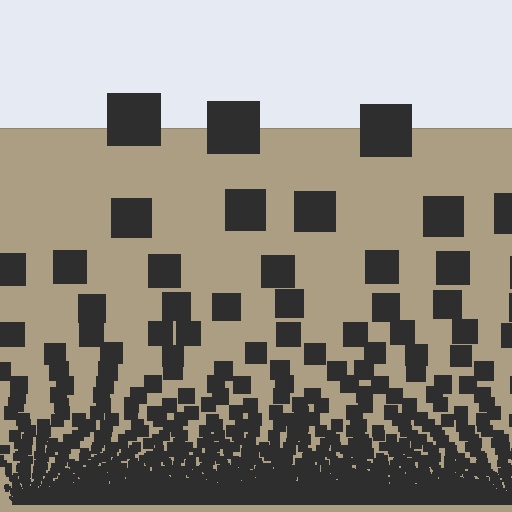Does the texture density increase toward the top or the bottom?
Density increases toward the bottom.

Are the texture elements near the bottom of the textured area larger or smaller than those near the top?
Smaller. The gradient is inverted — elements near the bottom are smaller and denser.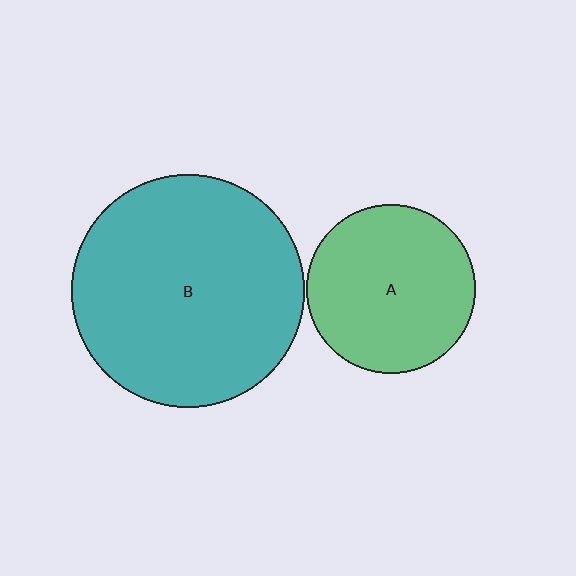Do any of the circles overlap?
No, none of the circles overlap.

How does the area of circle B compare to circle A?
Approximately 1.9 times.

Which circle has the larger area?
Circle B (teal).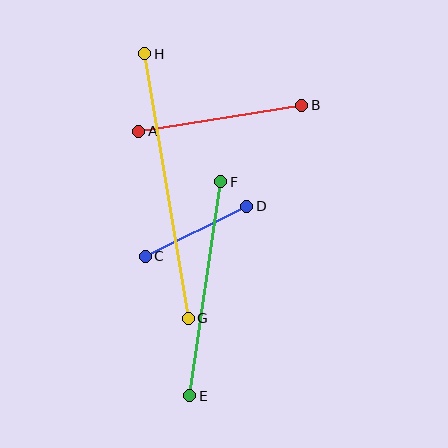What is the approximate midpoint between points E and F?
The midpoint is at approximately (205, 289) pixels.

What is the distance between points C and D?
The distance is approximately 113 pixels.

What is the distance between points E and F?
The distance is approximately 216 pixels.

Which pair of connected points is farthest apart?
Points G and H are farthest apart.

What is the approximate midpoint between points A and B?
The midpoint is at approximately (220, 118) pixels.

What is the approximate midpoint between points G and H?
The midpoint is at approximately (167, 186) pixels.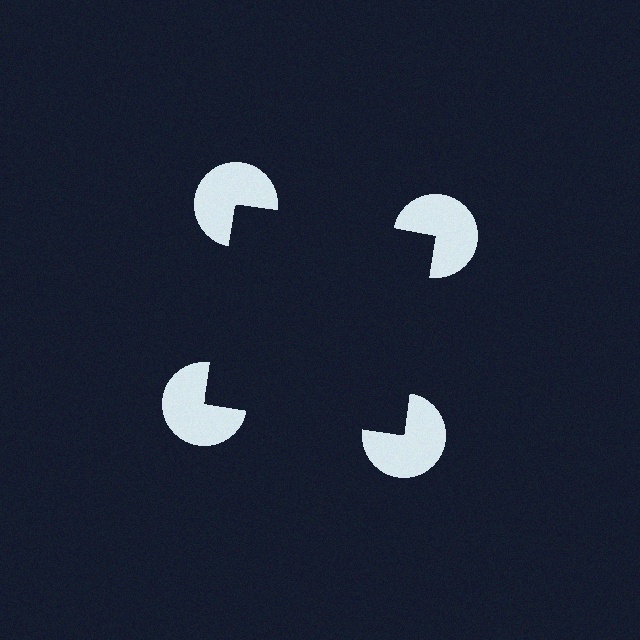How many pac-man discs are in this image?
There are 4 — one at each vertex of the illusory square.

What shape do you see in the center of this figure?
An illusory square — its edges are inferred from the aligned wedge cuts in the pac-man discs, not physically drawn.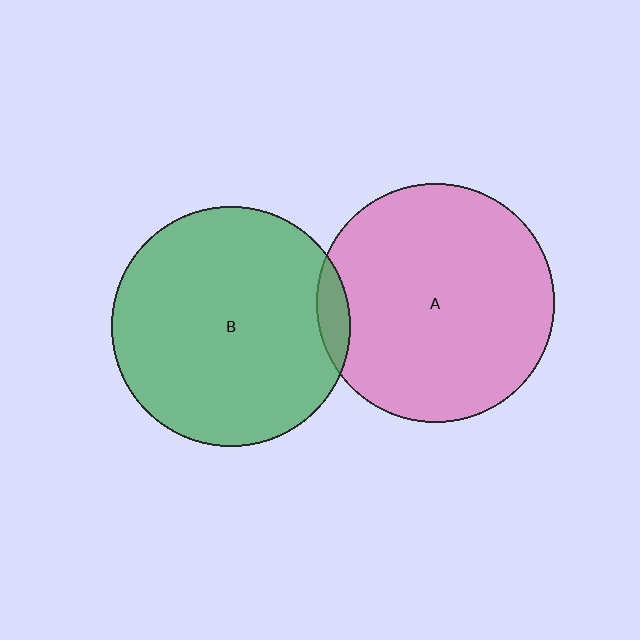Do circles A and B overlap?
Yes.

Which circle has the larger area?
Circle B (green).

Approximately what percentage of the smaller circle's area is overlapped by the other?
Approximately 5%.